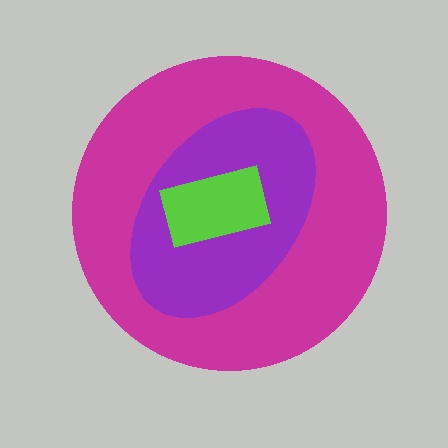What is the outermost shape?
The magenta circle.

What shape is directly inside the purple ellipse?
The lime rectangle.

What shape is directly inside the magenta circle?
The purple ellipse.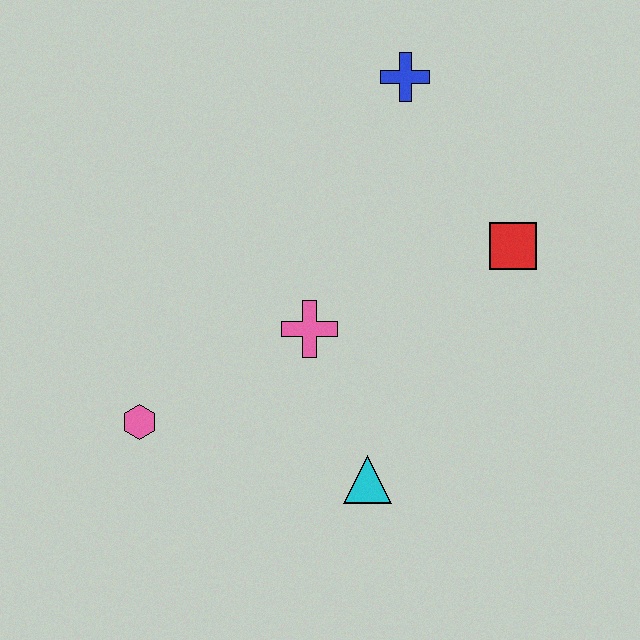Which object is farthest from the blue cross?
The pink hexagon is farthest from the blue cross.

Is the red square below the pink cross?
No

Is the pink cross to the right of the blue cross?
No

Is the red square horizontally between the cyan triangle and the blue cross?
No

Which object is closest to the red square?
The blue cross is closest to the red square.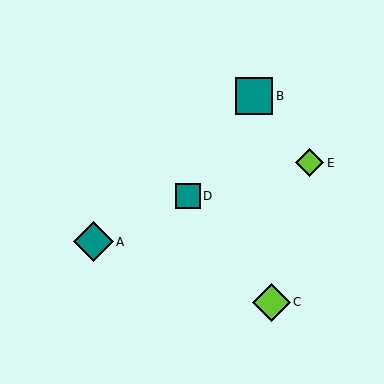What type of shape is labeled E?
Shape E is a lime diamond.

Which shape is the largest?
The teal diamond (labeled A) is the largest.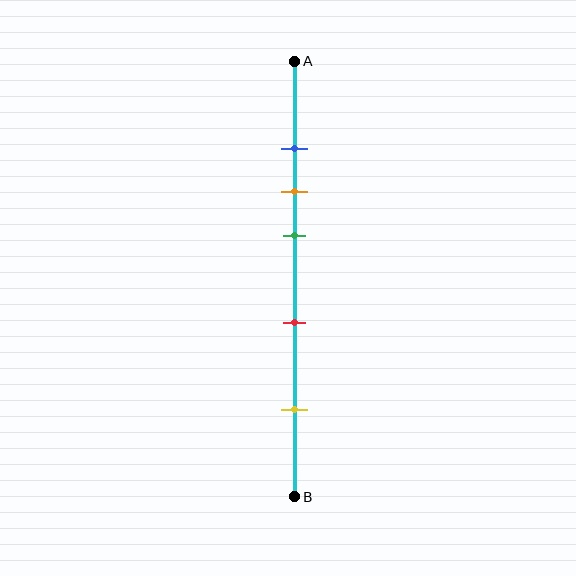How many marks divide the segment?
There are 5 marks dividing the segment.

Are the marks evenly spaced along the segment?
No, the marks are not evenly spaced.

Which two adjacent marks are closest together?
The blue and orange marks are the closest adjacent pair.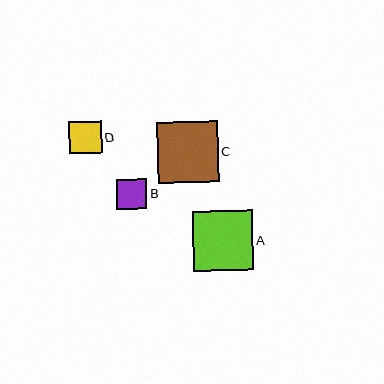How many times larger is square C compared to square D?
Square C is approximately 1.9 times the size of square D.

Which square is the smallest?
Square B is the smallest with a size of approximately 30 pixels.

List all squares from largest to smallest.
From largest to smallest: C, A, D, B.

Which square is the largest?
Square C is the largest with a size of approximately 61 pixels.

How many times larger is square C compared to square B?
Square C is approximately 2.0 times the size of square B.